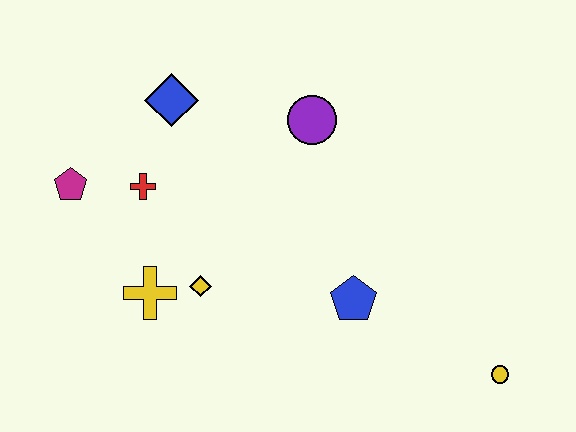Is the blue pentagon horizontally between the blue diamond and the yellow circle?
Yes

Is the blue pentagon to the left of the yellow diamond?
No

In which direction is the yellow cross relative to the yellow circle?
The yellow cross is to the left of the yellow circle.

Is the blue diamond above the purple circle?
Yes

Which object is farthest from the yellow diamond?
The yellow circle is farthest from the yellow diamond.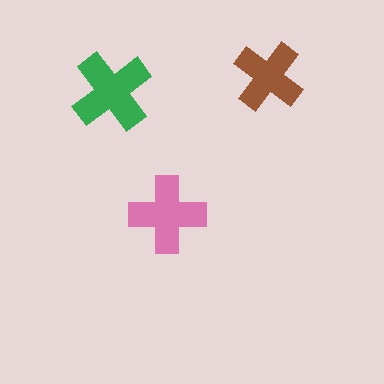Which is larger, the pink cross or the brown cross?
The pink one.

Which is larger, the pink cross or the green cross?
The green one.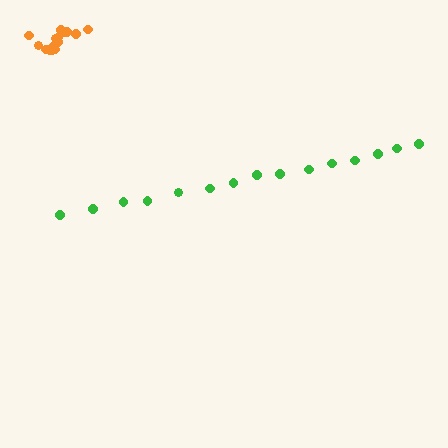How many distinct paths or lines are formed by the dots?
There are 2 distinct paths.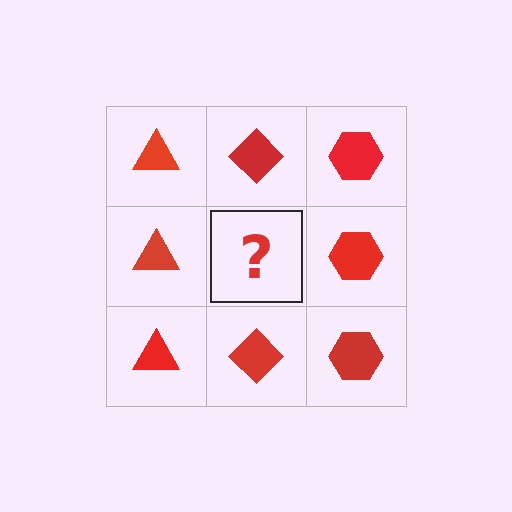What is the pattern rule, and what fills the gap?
The rule is that each column has a consistent shape. The gap should be filled with a red diamond.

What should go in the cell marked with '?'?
The missing cell should contain a red diamond.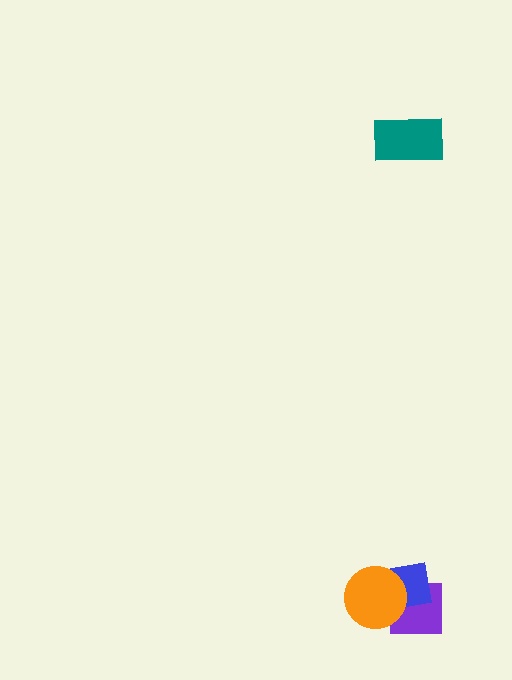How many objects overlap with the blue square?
2 objects overlap with the blue square.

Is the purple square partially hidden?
Yes, it is partially covered by another shape.